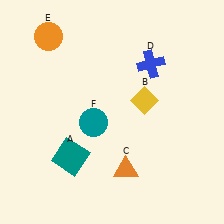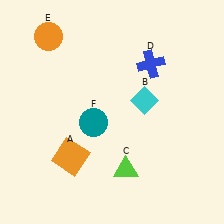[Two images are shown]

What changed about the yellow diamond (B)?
In Image 1, B is yellow. In Image 2, it changed to cyan.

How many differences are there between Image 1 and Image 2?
There are 3 differences between the two images.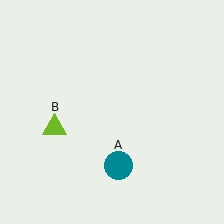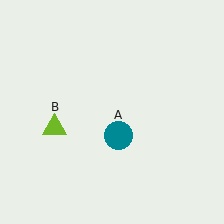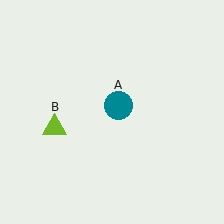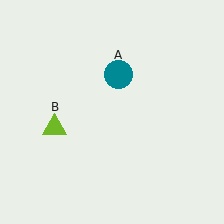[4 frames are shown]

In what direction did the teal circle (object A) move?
The teal circle (object A) moved up.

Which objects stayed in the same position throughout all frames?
Lime triangle (object B) remained stationary.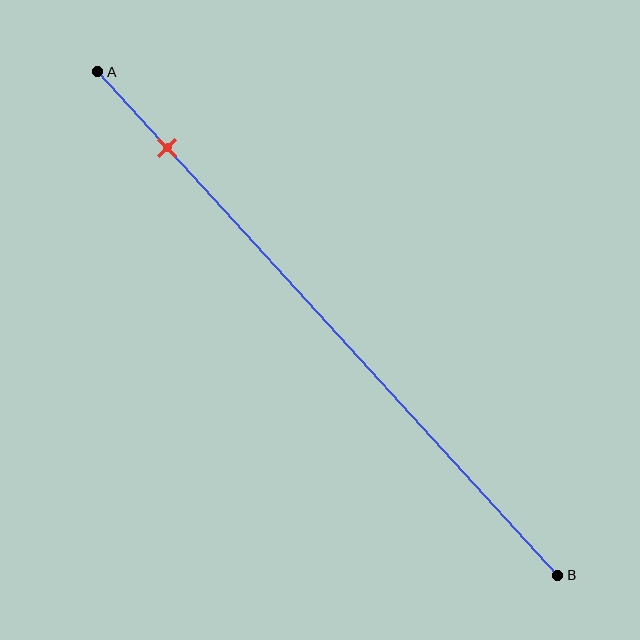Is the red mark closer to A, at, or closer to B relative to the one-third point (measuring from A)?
The red mark is closer to point A than the one-third point of segment AB.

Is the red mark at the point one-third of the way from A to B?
No, the mark is at about 15% from A, not at the 33% one-third point.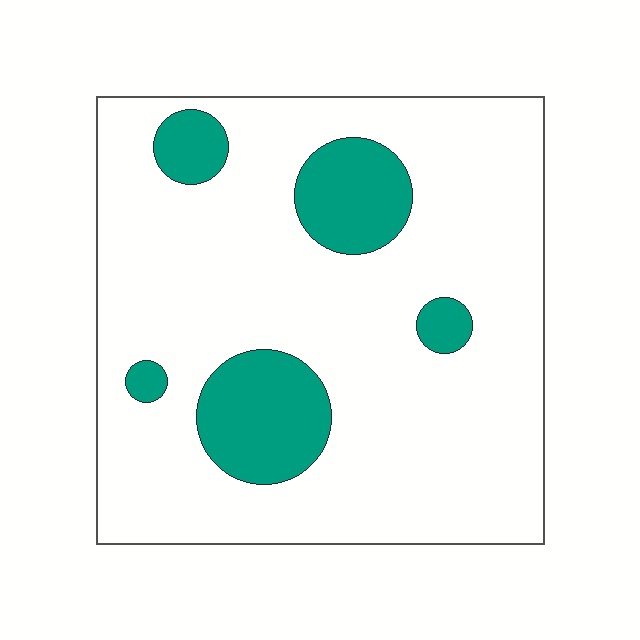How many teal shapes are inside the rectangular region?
5.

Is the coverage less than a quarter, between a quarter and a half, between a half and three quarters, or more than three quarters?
Less than a quarter.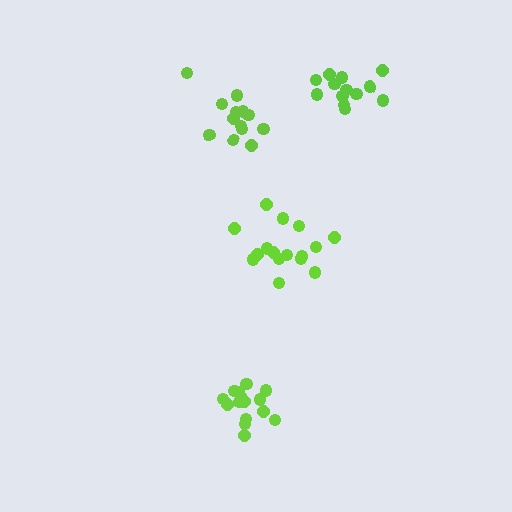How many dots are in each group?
Group 1: 13 dots, Group 2: 13 dots, Group 3: 15 dots, Group 4: 16 dots (57 total).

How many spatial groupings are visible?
There are 4 spatial groupings.